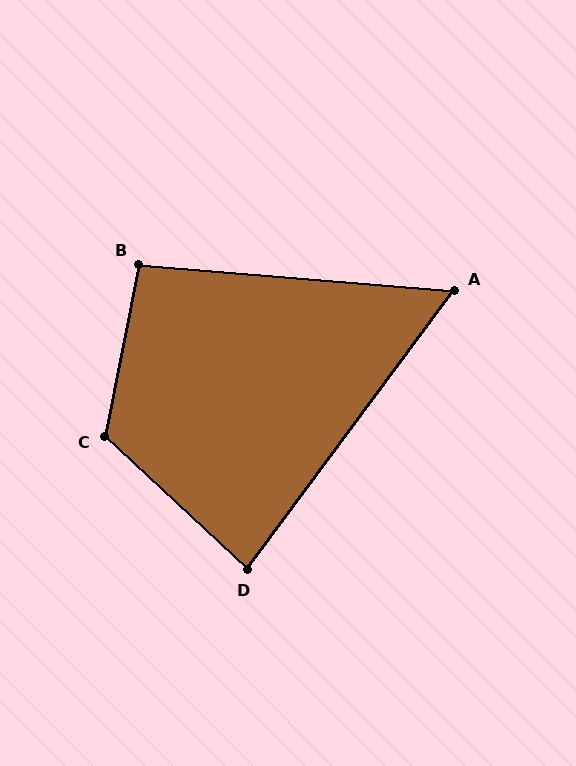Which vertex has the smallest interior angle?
A, at approximately 58 degrees.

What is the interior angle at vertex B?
Approximately 96 degrees (obtuse).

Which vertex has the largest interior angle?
C, at approximately 122 degrees.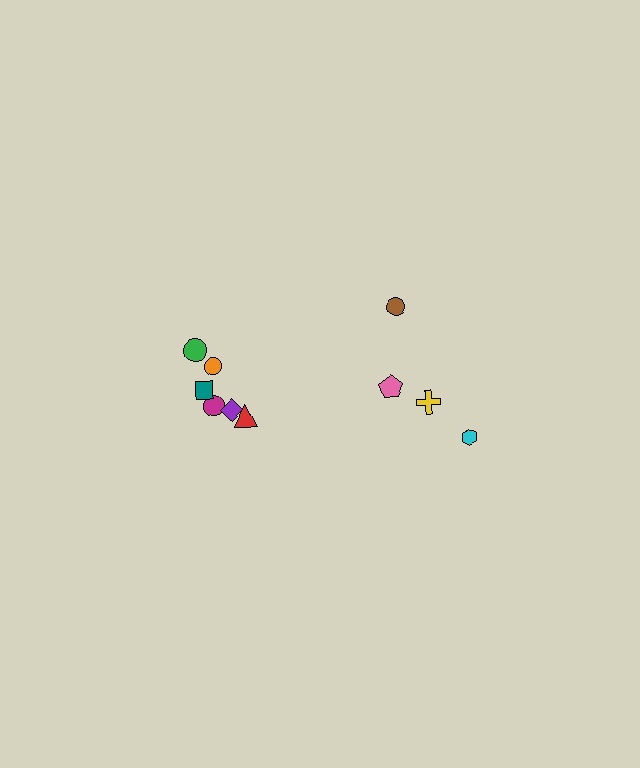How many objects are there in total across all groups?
There are 10 objects.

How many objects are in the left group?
There are 6 objects.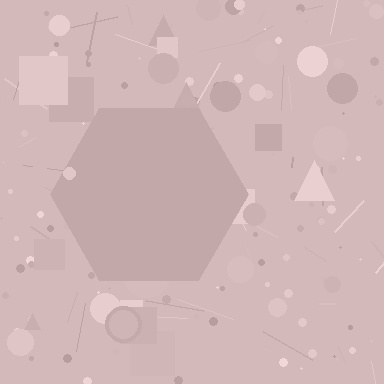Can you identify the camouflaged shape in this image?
The camouflaged shape is a hexagon.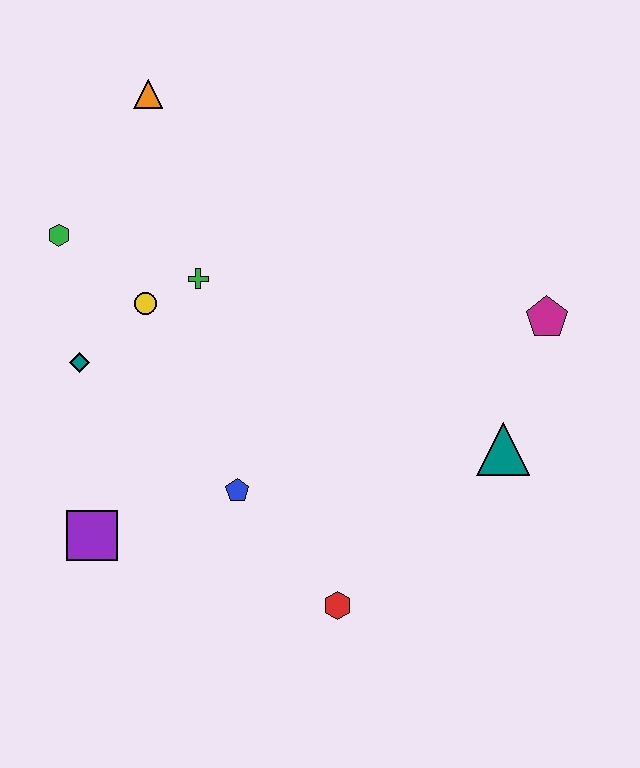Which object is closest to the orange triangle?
The green hexagon is closest to the orange triangle.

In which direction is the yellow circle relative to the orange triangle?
The yellow circle is below the orange triangle.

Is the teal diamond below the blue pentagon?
No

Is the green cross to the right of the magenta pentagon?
No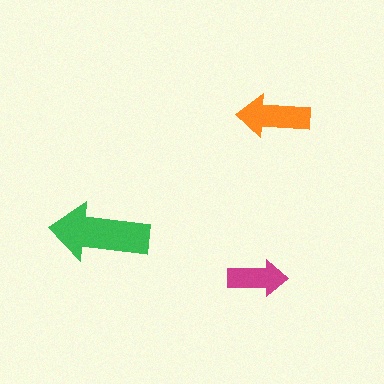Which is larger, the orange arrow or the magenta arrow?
The orange one.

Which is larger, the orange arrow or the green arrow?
The green one.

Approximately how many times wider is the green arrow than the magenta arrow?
About 1.5 times wider.